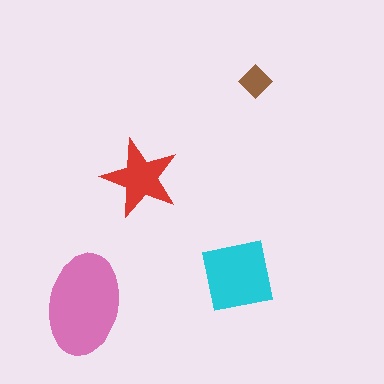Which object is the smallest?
The brown diamond.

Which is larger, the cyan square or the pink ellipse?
The pink ellipse.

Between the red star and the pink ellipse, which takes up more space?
The pink ellipse.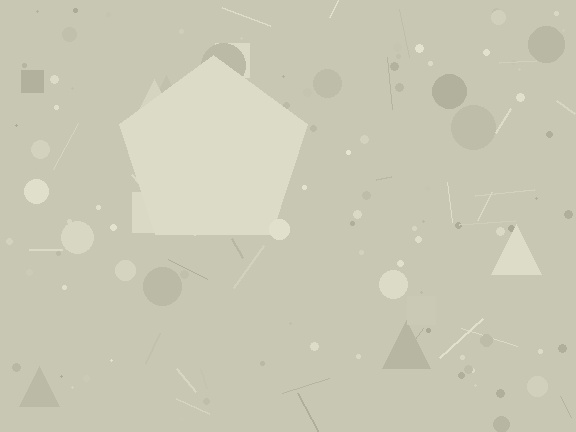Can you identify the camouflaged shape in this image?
The camouflaged shape is a pentagon.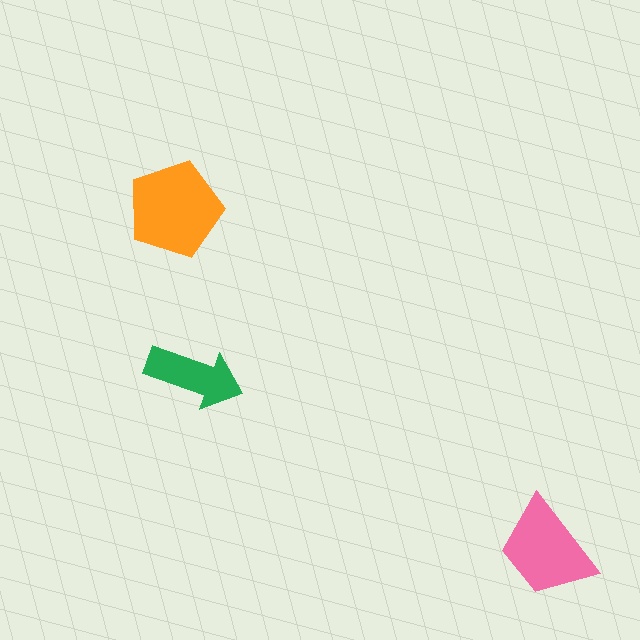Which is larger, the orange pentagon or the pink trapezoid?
The orange pentagon.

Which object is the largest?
The orange pentagon.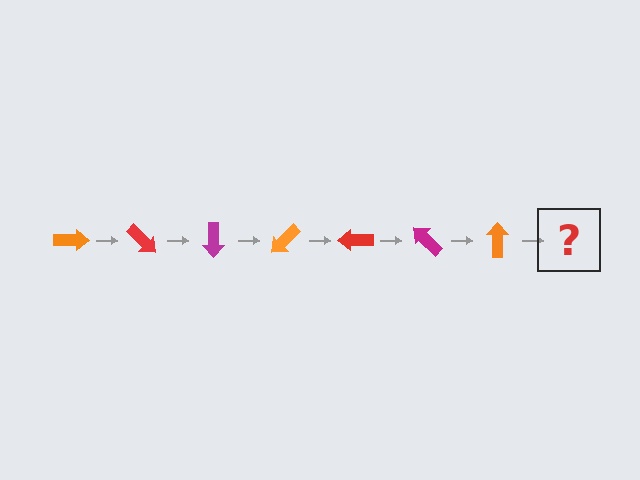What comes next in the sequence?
The next element should be a red arrow, rotated 315 degrees from the start.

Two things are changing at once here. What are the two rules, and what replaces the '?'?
The two rules are that it rotates 45 degrees each step and the color cycles through orange, red, and magenta. The '?' should be a red arrow, rotated 315 degrees from the start.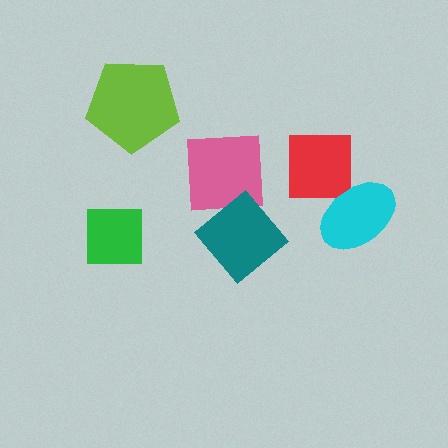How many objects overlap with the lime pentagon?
0 objects overlap with the lime pentagon.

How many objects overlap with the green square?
0 objects overlap with the green square.